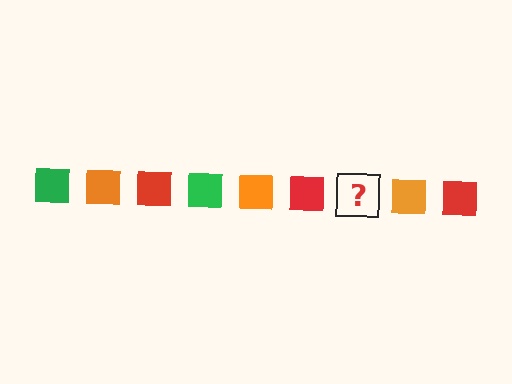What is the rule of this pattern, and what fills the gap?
The rule is that the pattern cycles through green, orange, red squares. The gap should be filled with a green square.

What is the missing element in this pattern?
The missing element is a green square.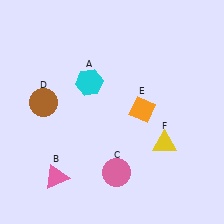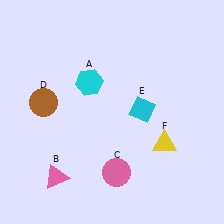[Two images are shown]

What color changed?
The diamond (E) changed from orange in Image 1 to cyan in Image 2.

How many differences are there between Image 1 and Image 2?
There is 1 difference between the two images.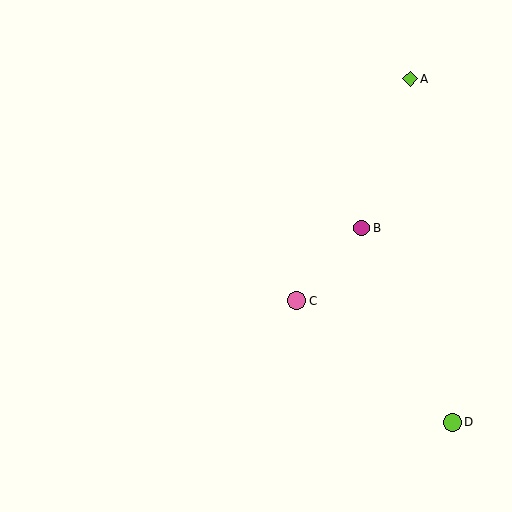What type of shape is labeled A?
Shape A is a lime diamond.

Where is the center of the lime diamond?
The center of the lime diamond is at (410, 79).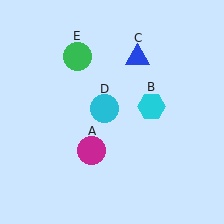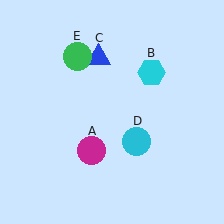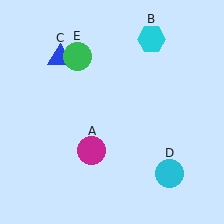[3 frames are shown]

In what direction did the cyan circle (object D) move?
The cyan circle (object D) moved down and to the right.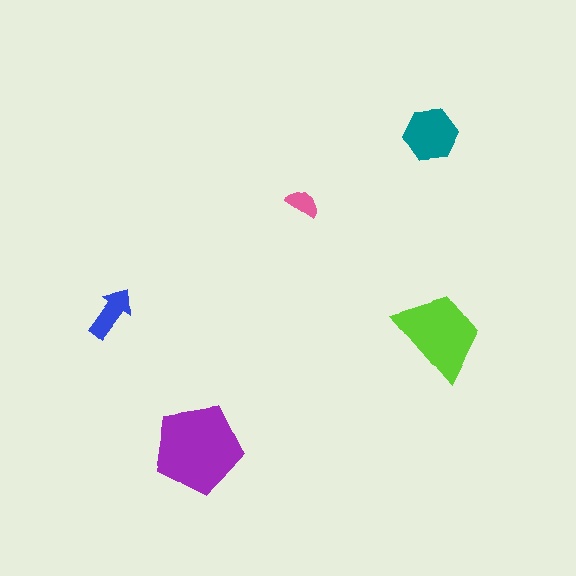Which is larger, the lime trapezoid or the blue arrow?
The lime trapezoid.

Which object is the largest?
The purple pentagon.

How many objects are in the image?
There are 5 objects in the image.